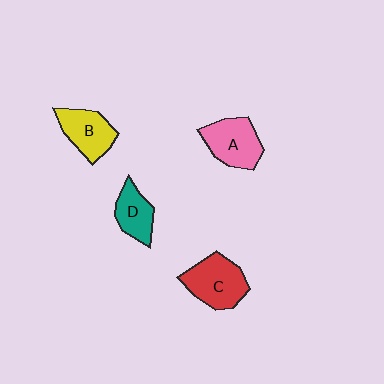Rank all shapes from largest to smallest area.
From largest to smallest: C (red), A (pink), B (yellow), D (teal).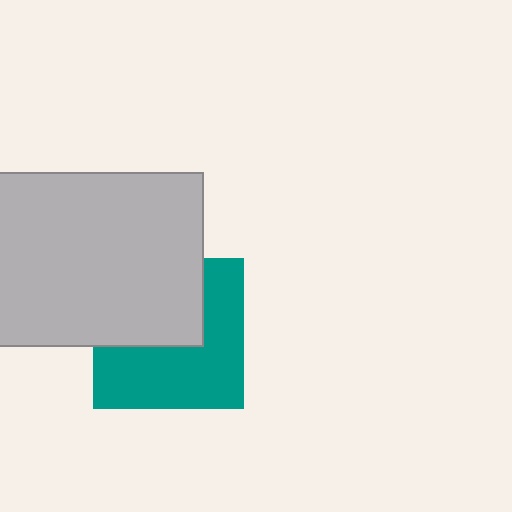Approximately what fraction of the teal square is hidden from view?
Roughly 43% of the teal square is hidden behind the light gray rectangle.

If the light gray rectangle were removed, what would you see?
You would see the complete teal square.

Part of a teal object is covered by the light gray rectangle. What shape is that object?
It is a square.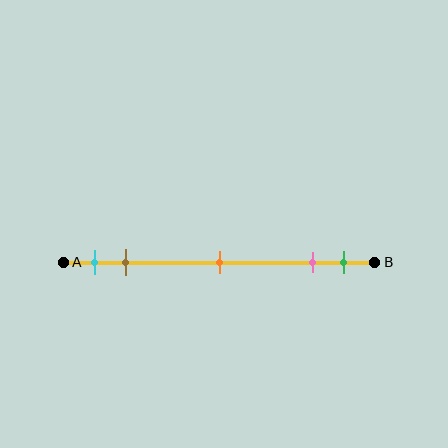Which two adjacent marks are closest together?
The pink and green marks are the closest adjacent pair.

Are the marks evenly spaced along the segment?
No, the marks are not evenly spaced.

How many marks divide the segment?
There are 5 marks dividing the segment.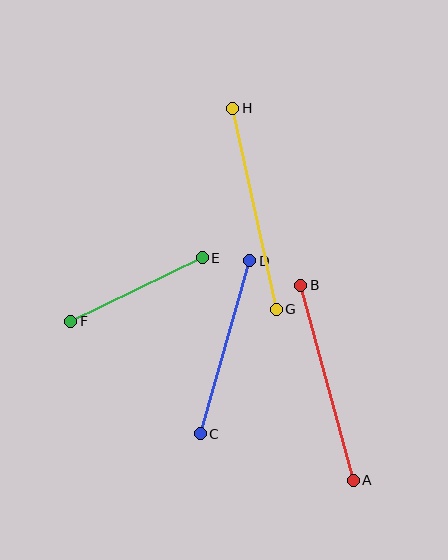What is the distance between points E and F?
The distance is approximately 146 pixels.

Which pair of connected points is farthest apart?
Points G and H are farthest apart.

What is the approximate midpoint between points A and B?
The midpoint is at approximately (327, 383) pixels.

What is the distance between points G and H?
The distance is approximately 206 pixels.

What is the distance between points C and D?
The distance is approximately 180 pixels.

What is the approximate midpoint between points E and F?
The midpoint is at approximately (137, 290) pixels.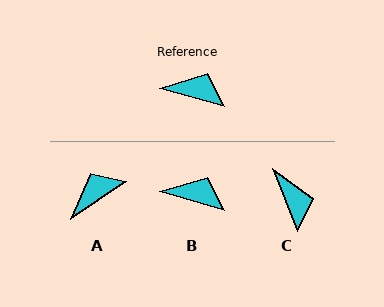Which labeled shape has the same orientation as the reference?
B.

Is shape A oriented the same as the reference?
No, it is off by about 50 degrees.